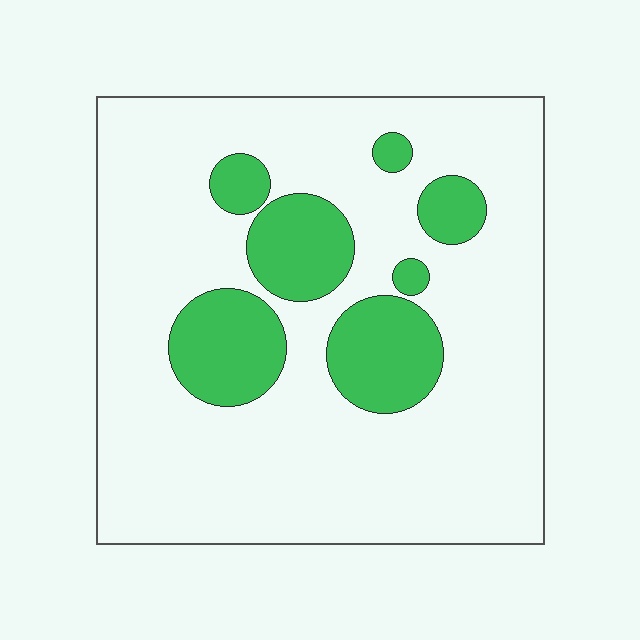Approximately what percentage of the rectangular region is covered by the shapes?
Approximately 20%.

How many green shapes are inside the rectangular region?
7.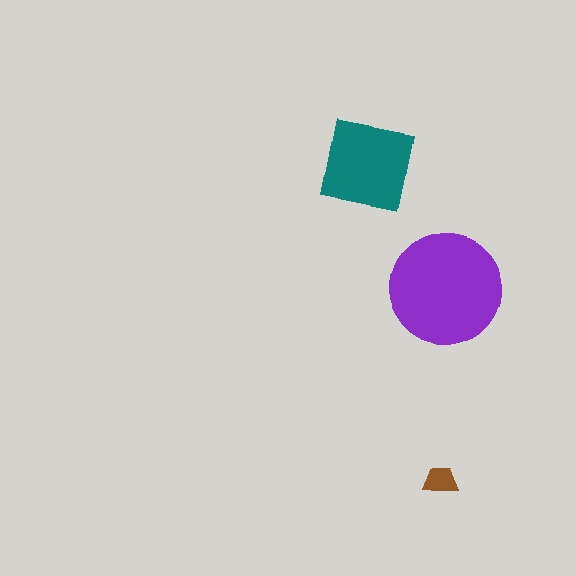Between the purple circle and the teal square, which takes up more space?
The purple circle.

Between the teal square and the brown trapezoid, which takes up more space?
The teal square.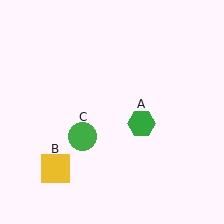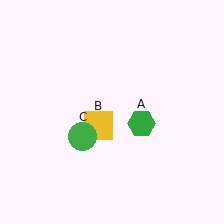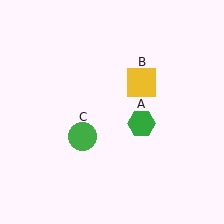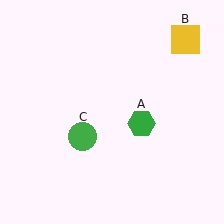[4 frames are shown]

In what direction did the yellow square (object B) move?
The yellow square (object B) moved up and to the right.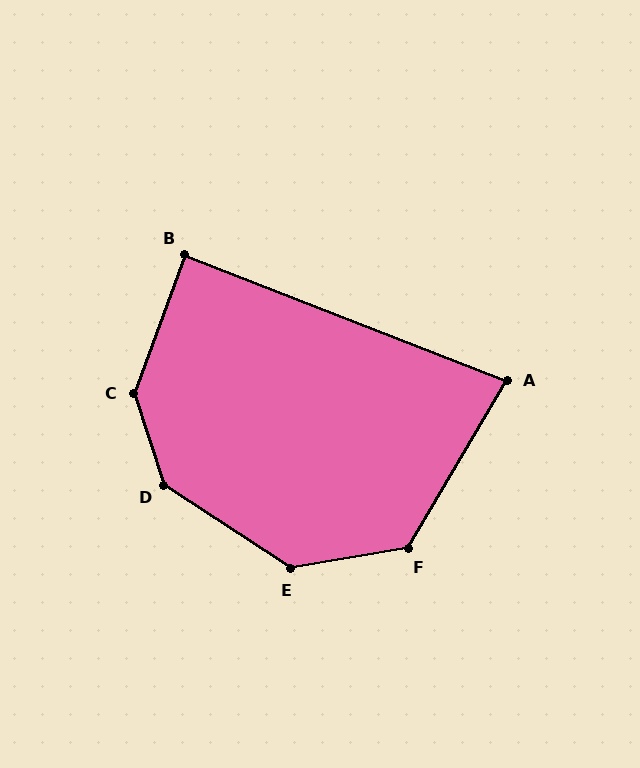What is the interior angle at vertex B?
Approximately 89 degrees (approximately right).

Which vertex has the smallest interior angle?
A, at approximately 81 degrees.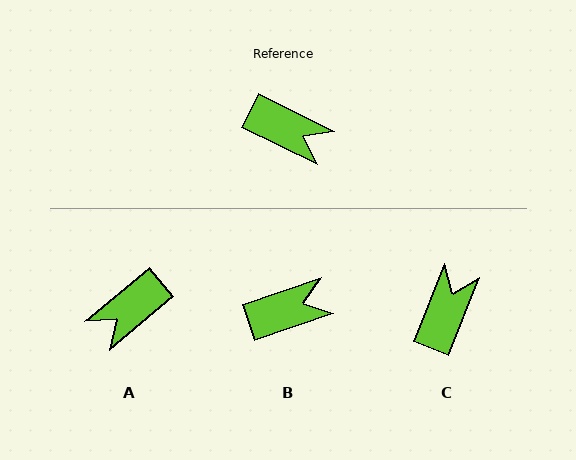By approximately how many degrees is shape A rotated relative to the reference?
Approximately 114 degrees clockwise.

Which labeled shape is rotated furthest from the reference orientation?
A, about 114 degrees away.